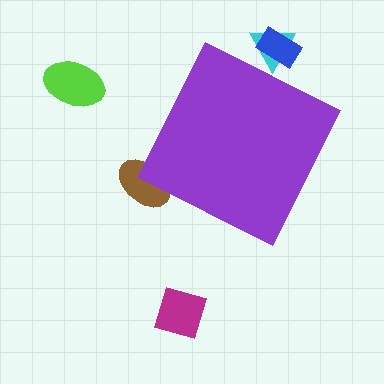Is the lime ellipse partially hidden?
No, the lime ellipse is fully visible.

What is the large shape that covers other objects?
A purple diamond.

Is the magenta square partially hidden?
No, the magenta square is fully visible.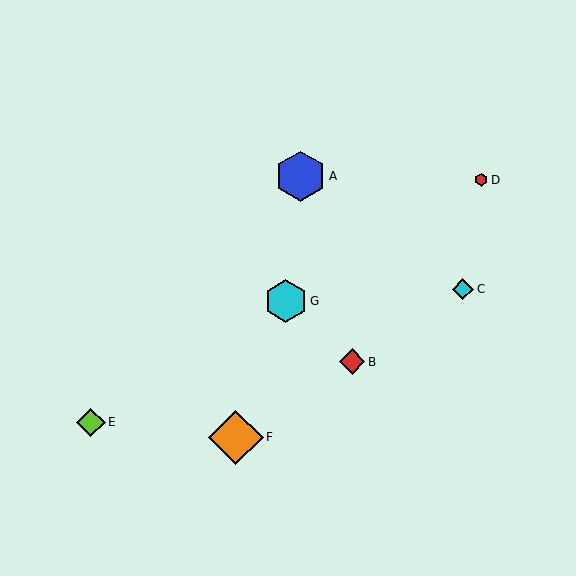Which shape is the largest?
The orange diamond (labeled F) is the largest.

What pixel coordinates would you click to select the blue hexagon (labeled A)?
Click at (300, 176) to select the blue hexagon A.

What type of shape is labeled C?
Shape C is a cyan diamond.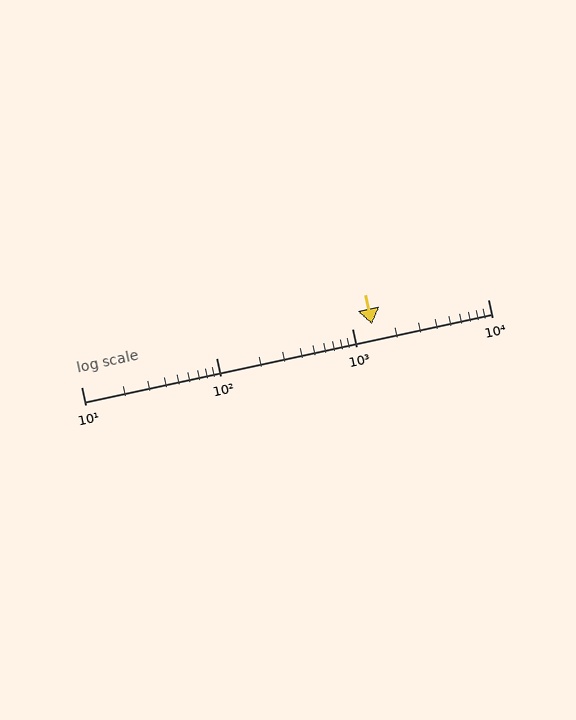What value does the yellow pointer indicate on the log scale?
The pointer indicates approximately 1400.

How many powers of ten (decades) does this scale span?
The scale spans 3 decades, from 10 to 10000.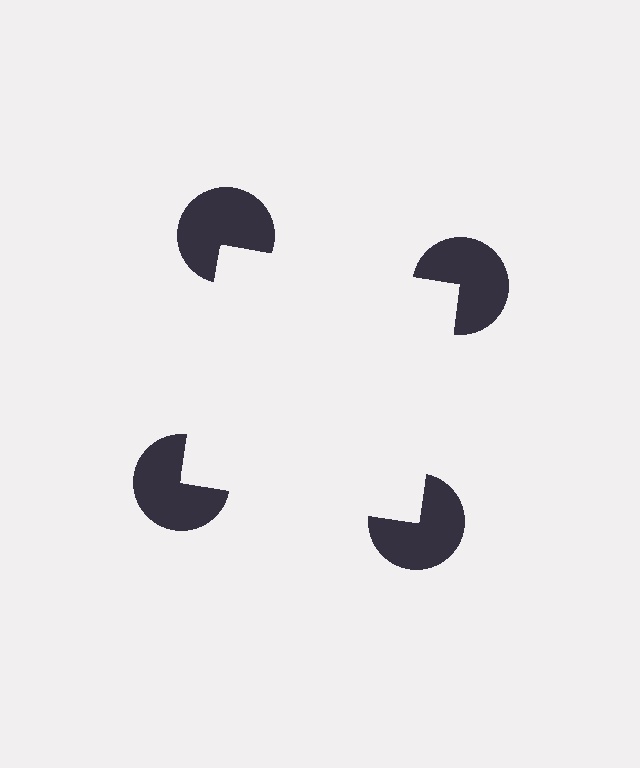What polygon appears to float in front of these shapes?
An illusory square — its edges are inferred from the aligned wedge cuts in the pac-man discs, not physically drawn.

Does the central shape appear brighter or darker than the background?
It typically appears slightly brighter than the background, even though no actual brightness change is drawn.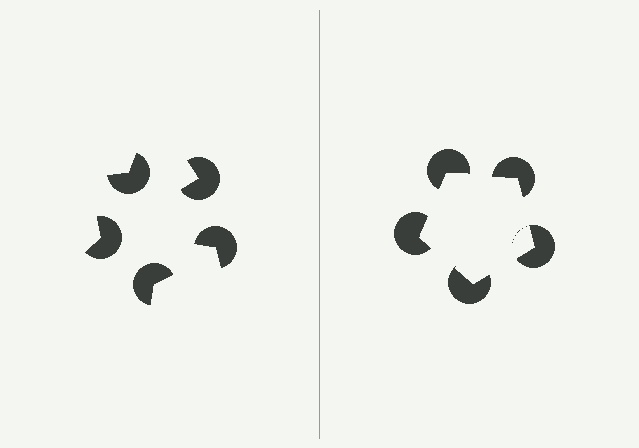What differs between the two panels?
The pac-man discs are positioned identically on both sides; only the wedge orientations differ. On the right they align to a pentagon; on the left they are misaligned.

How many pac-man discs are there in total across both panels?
10 — 5 on each side.